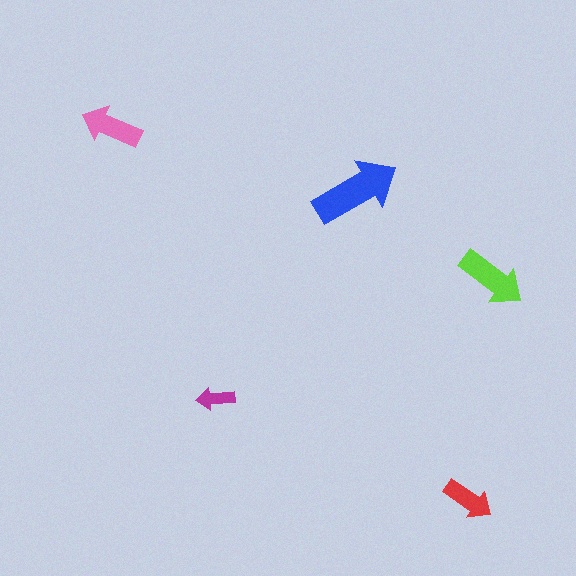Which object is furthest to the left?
The pink arrow is leftmost.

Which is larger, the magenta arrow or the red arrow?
The red one.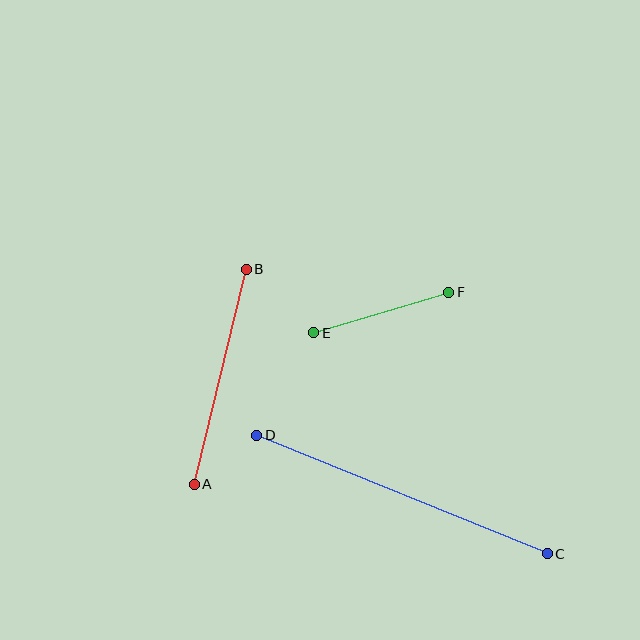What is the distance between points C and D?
The distance is approximately 314 pixels.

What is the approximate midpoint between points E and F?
The midpoint is at approximately (381, 312) pixels.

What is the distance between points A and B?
The distance is approximately 222 pixels.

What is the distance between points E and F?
The distance is approximately 141 pixels.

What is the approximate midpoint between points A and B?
The midpoint is at approximately (220, 377) pixels.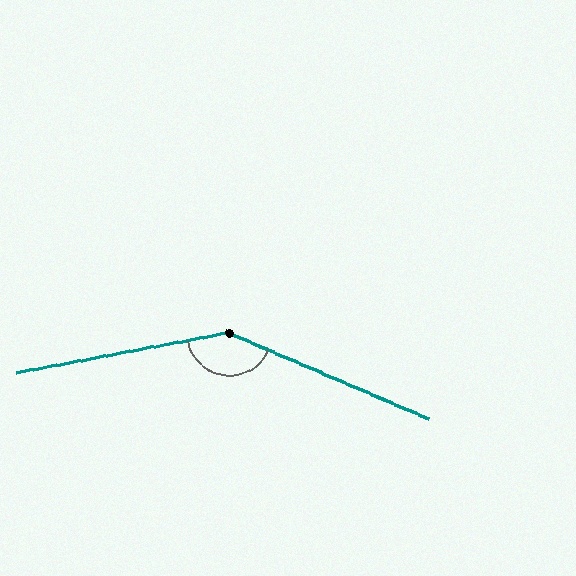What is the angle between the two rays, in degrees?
Approximately 146 degrees.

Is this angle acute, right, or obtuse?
It is obtuse.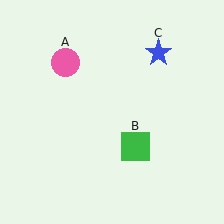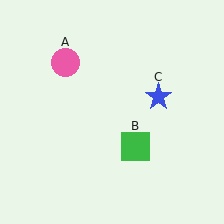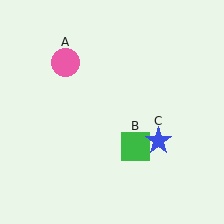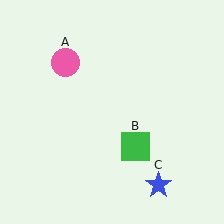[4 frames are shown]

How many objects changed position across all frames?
1 object changed position: blue star (object C).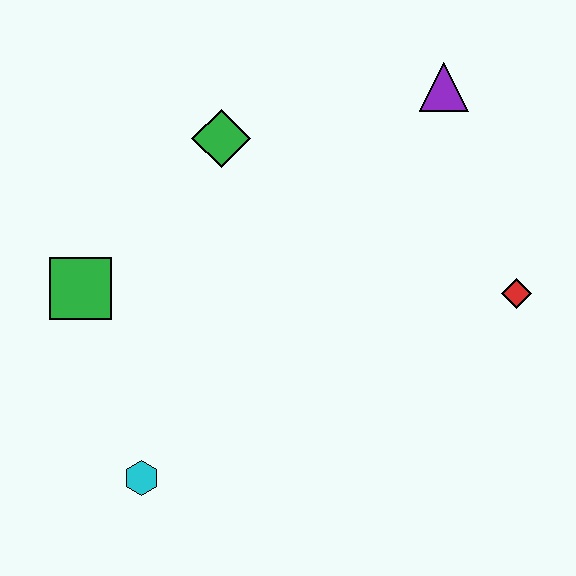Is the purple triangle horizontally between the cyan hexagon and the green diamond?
No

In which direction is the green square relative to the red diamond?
The green square is to the left of the red diamond.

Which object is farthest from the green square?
The red diamond is farthest from the green square.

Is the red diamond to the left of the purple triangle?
No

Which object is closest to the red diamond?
The purple triangle is closest to the red diamond.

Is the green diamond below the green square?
No